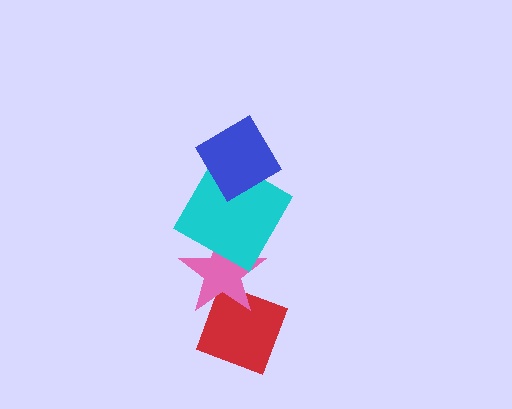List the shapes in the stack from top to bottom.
From top to bottom: the blue diamond, the cyan square, the pink star, the red diamond.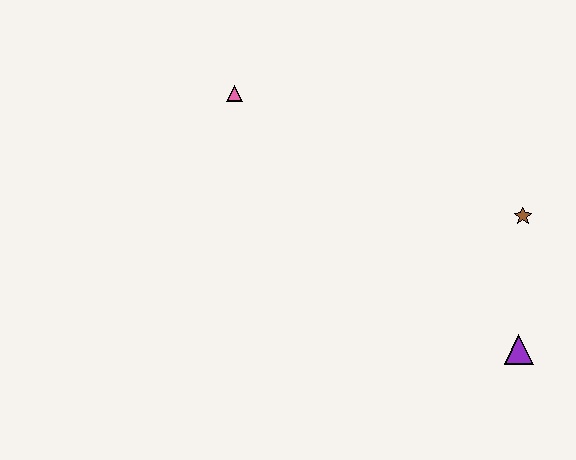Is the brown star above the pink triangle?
No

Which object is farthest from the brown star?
The pink triangle is farthest from the brown star.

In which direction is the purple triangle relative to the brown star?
The purple triangle is below the brown star.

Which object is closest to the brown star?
The purple triangle is closest to the brown star.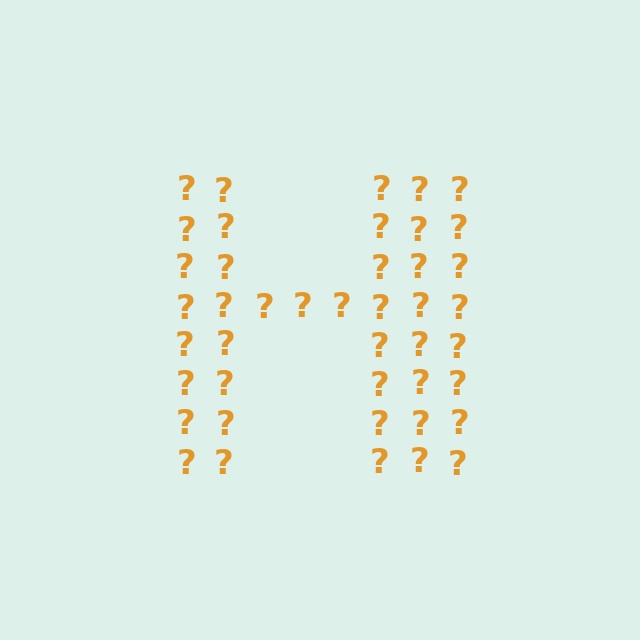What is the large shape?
The large shape is the letter H.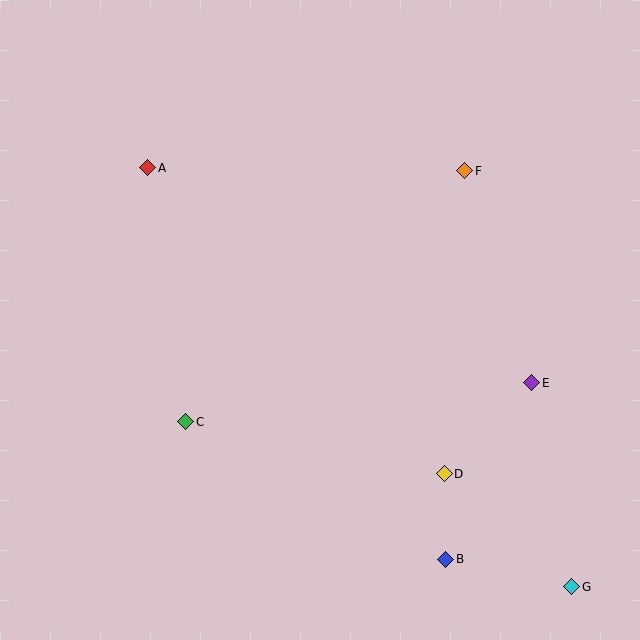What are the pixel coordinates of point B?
Point B is at (446, 559).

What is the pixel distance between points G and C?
The distance between G and C is 420 pixels.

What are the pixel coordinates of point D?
Point D is at (444, 474).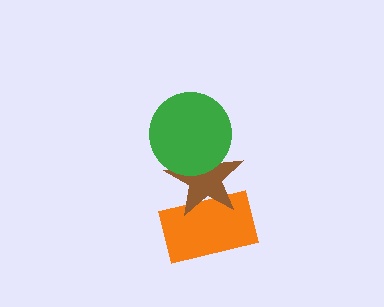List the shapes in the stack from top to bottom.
From top to bottom: the green circle, the brown star, the orange rectangle.